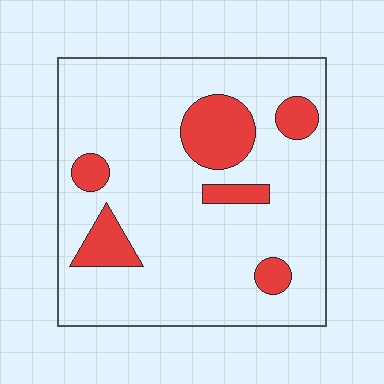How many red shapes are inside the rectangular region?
6.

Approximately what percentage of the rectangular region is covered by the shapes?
Approximately 15%.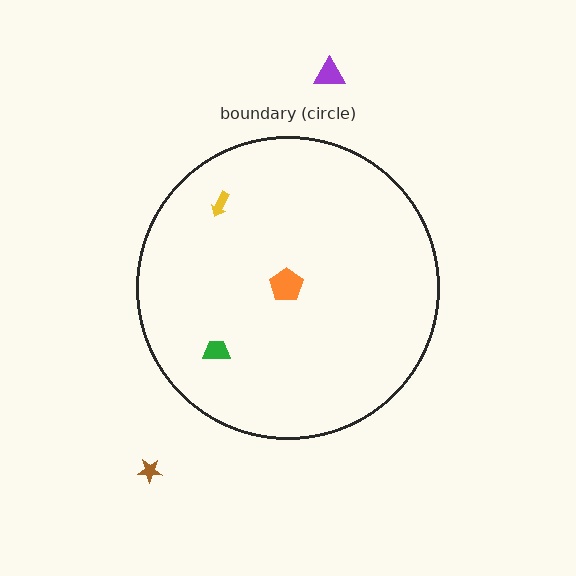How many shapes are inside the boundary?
3 inside, 2 outside.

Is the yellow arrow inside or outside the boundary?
Inside.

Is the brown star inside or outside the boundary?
Outside.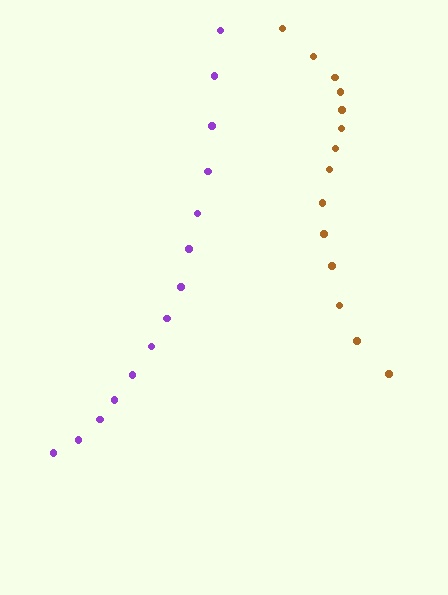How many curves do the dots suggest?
There are 2 distinct paths.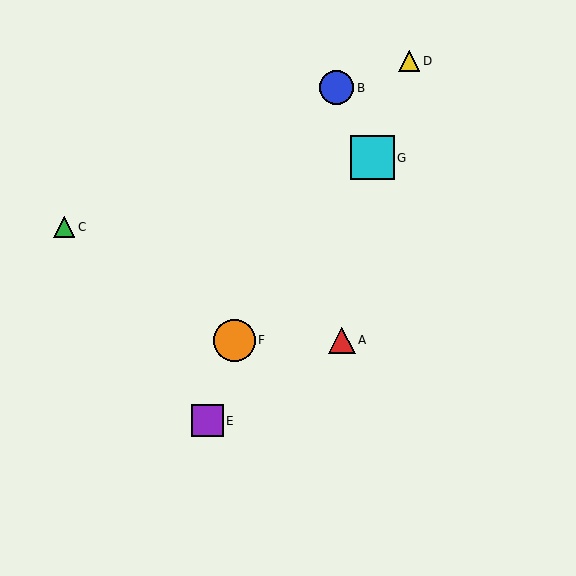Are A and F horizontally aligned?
Yes, both are at y≈340.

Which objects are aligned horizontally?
Objects A, F are aligned horizontally.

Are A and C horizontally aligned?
No, A is at y≈340 and C is at y≈227.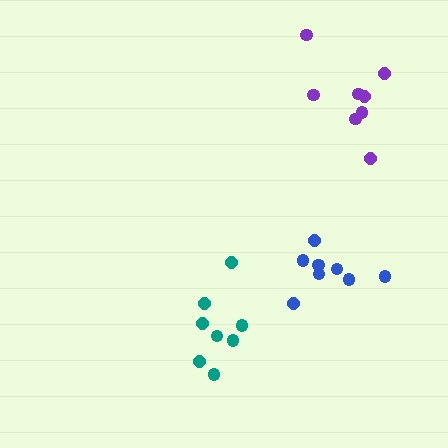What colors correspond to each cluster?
The clusters are colored: purple, teal, blue.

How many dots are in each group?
Group 1: 8 dots, Group 2: 8 dots, Group 3: 8 dots (24 total).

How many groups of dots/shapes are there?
There are 3 groups.